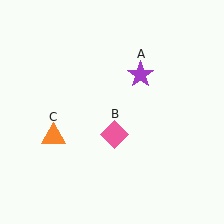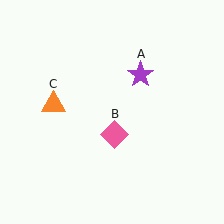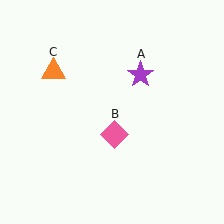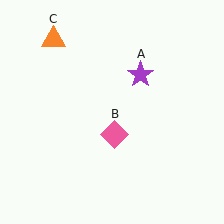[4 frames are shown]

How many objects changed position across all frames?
1 object changed position: orange triangle (object C).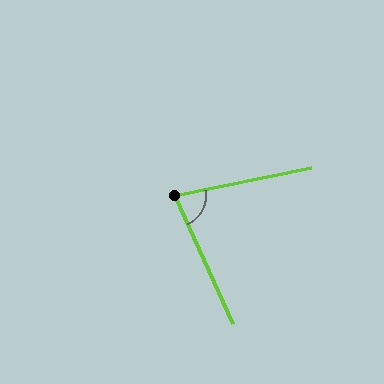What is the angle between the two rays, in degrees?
Approximately 78 degrees.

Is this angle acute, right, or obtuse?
It is acute.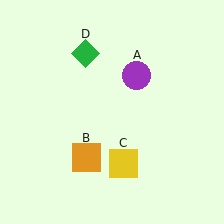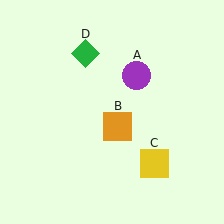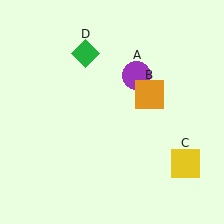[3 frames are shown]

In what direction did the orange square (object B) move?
The orange square (object B) moved up and to the right.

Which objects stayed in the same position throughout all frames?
Purple circle (object A) and green diamond (object D) remained stationary.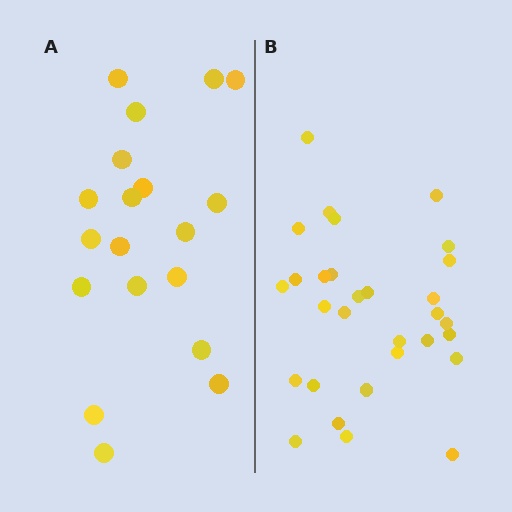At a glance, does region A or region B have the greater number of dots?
Region B (the right region) has more dots.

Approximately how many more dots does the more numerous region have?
Region B has roughly 12 or so more dots than region A.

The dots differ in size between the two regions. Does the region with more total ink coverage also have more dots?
No. Region A has more total ink coverage because its dots are larger, but region B actually contains more individual dots. Total area can be misleading — the number of items is what matters here.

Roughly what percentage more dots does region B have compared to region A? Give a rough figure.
About 60% more.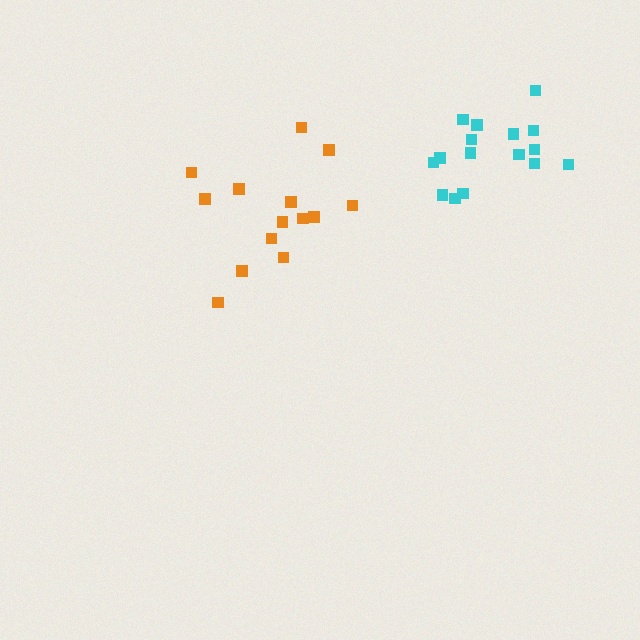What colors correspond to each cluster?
The clusters are colored: cyan, orange.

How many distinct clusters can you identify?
There are 2 distinct clusters.